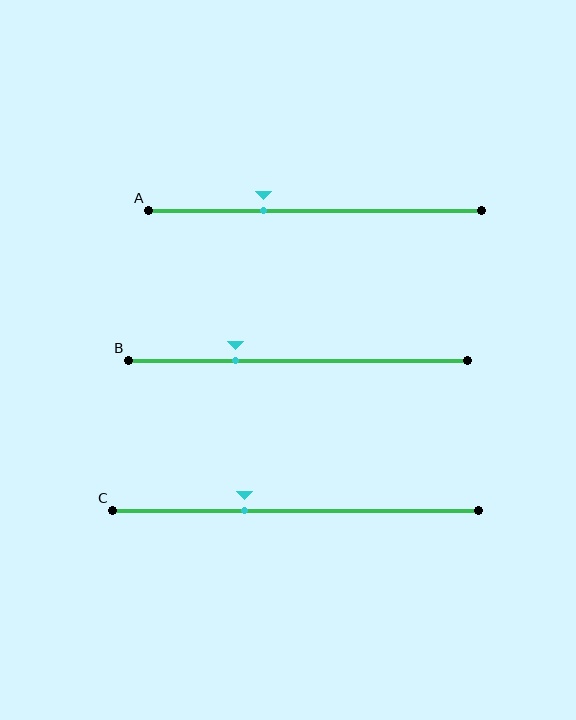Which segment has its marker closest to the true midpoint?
Segment C has its marker closest to the true midpoint.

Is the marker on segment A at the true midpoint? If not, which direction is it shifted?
No, the marker on segment A is shifted to the left by about 15% of the segment length.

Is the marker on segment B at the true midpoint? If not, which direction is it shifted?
No, the marker on segment B is shifted to the left by about 18% of the segment length.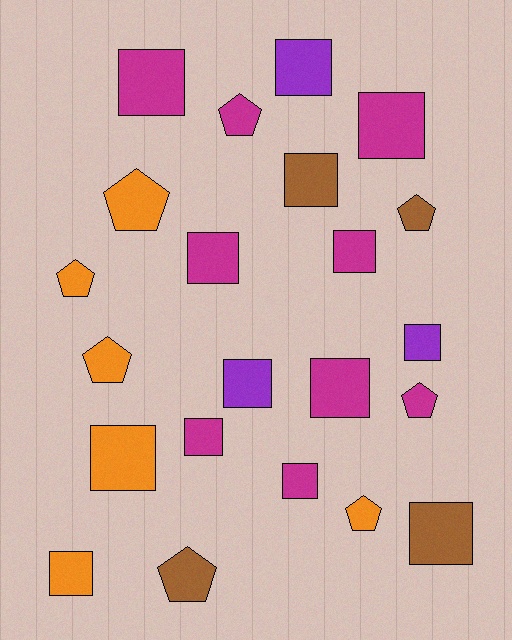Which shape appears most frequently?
Square, with 14 objects.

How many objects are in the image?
There are 22 objects.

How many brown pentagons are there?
There are 2 brown pentagons.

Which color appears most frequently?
Magenta, with 9 objects.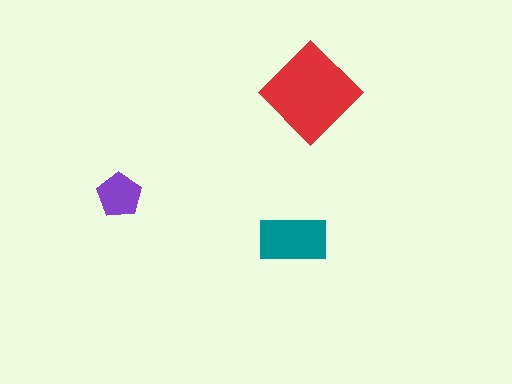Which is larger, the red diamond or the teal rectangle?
The red diamond.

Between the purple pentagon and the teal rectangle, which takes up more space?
The teal rectangle.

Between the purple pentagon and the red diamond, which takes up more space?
The red diamond.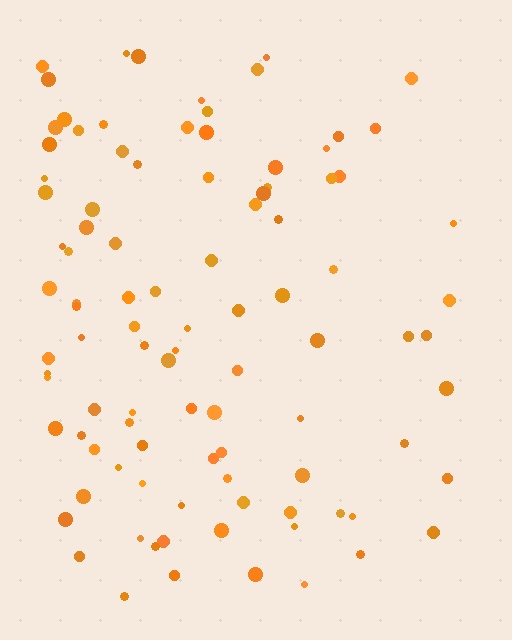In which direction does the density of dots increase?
From right to left, with the left side densest.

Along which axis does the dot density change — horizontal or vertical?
Horizontal.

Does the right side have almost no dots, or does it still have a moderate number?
Still a moderate number, just noticeably fewer than the left.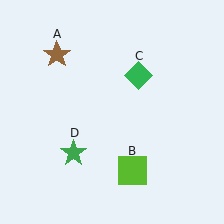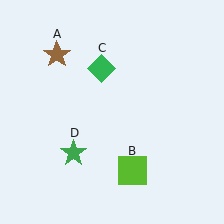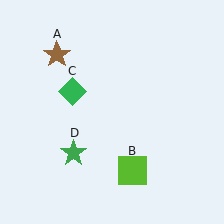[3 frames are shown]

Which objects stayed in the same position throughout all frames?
Brown star (object A) and lime square (object B) and green star (object D) remained stationary.